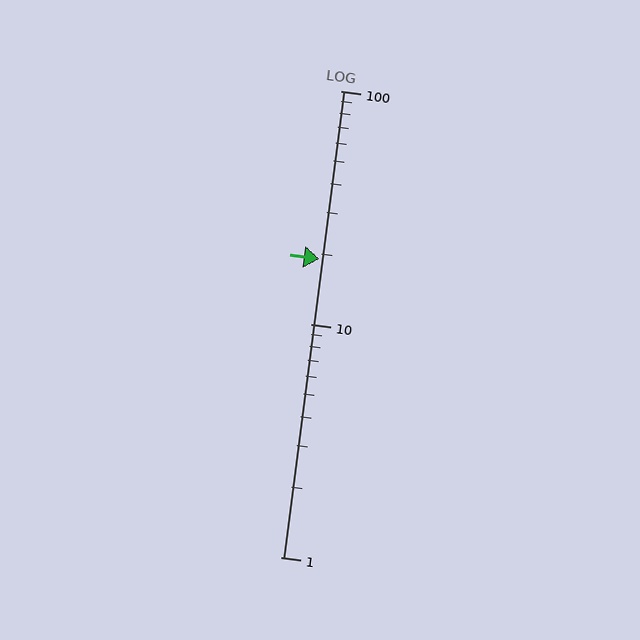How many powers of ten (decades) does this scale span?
The scale spans 2 decades, from 1 to 100.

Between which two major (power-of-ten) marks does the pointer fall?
The pointer is between 10 and 100.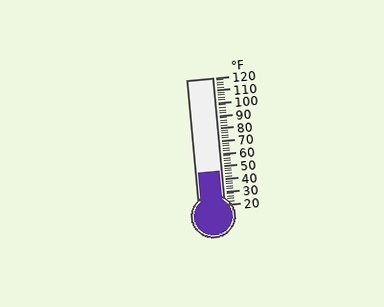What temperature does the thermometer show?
The thermometer shows approximately 46°F.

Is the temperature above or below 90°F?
The temperature is below 90°F.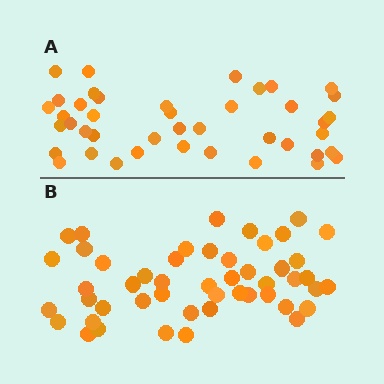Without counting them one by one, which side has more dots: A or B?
Region B (the bottom region) has more dots.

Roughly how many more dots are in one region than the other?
Region B has roughly 8 or so more dots than region A.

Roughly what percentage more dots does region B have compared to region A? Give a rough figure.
About 15% more.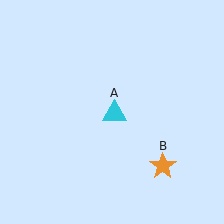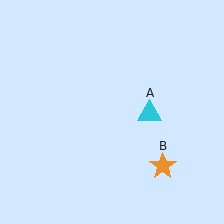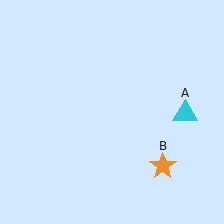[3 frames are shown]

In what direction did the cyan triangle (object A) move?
The cyan triangle (object A) moved right.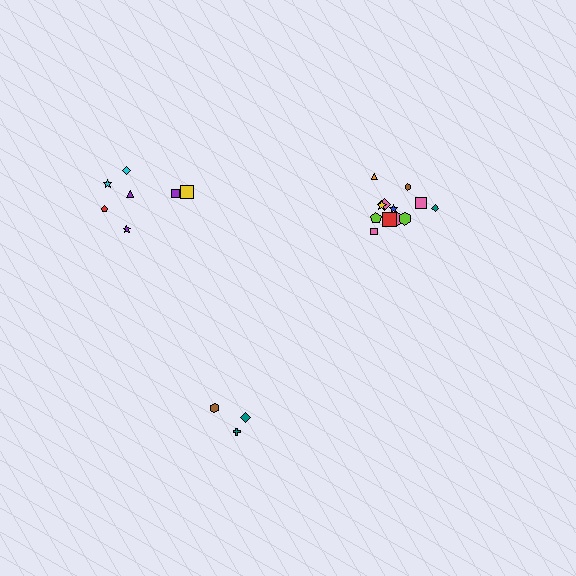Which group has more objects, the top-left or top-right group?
The top-right group.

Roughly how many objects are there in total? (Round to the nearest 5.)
Roughly 20 objects in total.